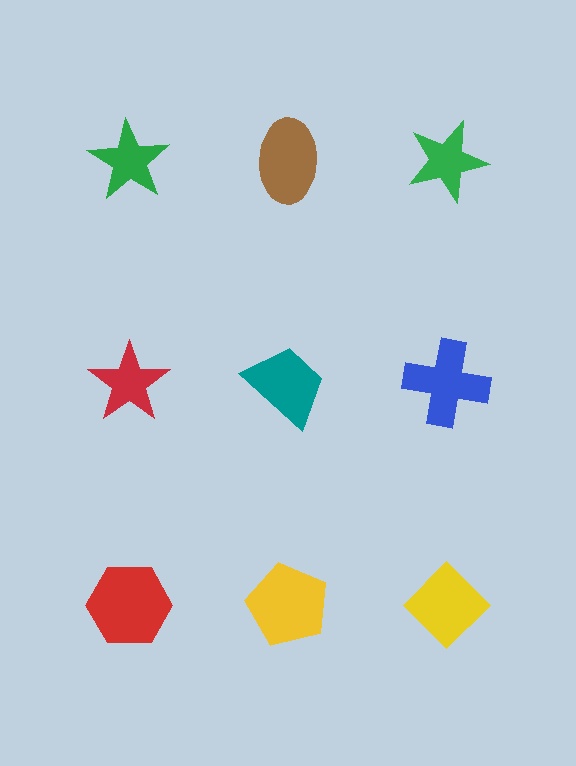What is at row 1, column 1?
A green star.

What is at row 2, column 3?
A blue cross.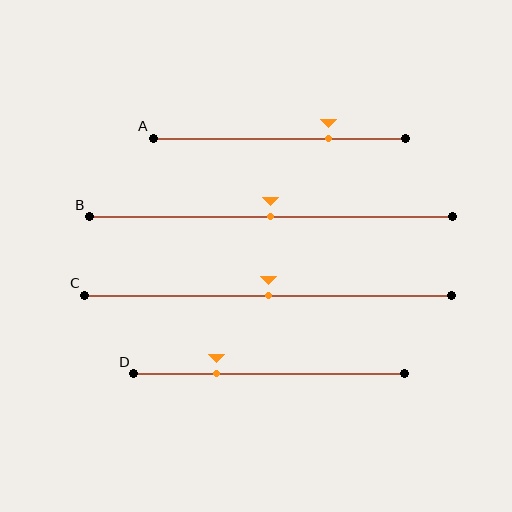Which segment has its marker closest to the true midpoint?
Segment B has its marker closest to the true midpoint.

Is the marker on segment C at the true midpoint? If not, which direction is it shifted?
Yes, the marker on segment C is at the true midpoint.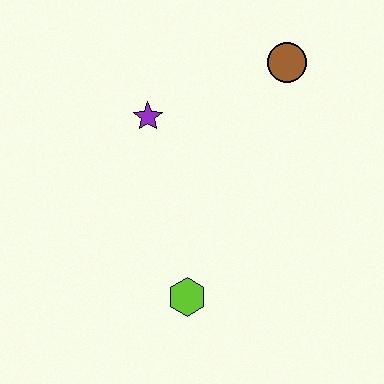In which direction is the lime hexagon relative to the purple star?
The lime hexagon is below the purple star.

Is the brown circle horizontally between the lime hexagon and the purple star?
No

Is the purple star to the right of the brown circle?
No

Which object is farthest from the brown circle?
The lime hexagon is farthest from the brown circle.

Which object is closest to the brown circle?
The purple star is closest to the brown circle.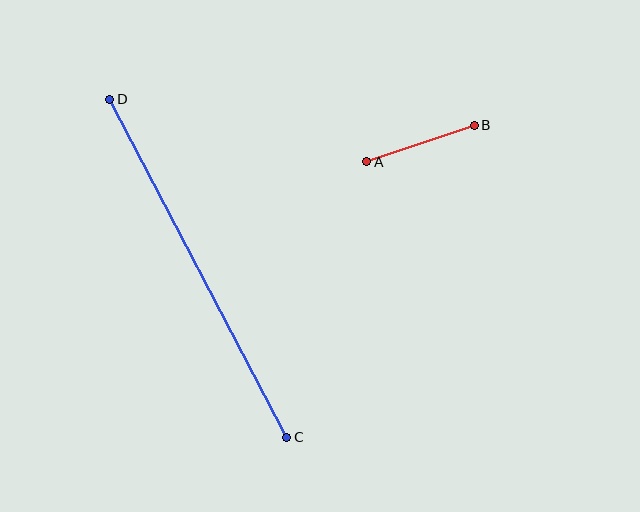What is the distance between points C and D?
The distance is approximately 381 pixels.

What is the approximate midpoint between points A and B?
The midpoint is at approximately (420, 144) pixels.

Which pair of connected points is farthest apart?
Points C and D are farthest apart.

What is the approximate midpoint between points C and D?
The midpoint is at approximately (198, 268) pixels.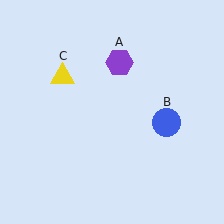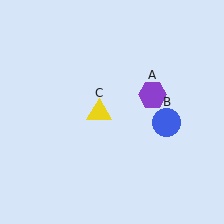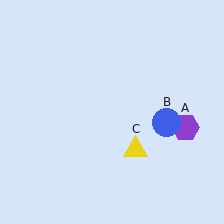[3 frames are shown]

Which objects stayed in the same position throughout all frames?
Blue circle (object B) remained stationary.